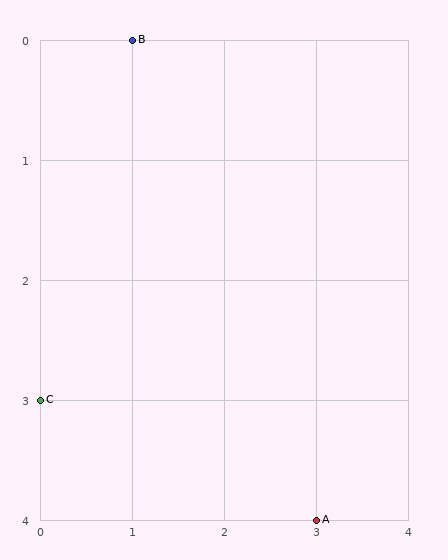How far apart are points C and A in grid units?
Points C and A are 3 columns and 1 row apart (about 3.2 grid units diagonally).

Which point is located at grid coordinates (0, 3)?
Point C is at (0, 3).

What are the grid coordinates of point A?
Point A is at grid coordinates (3, 4).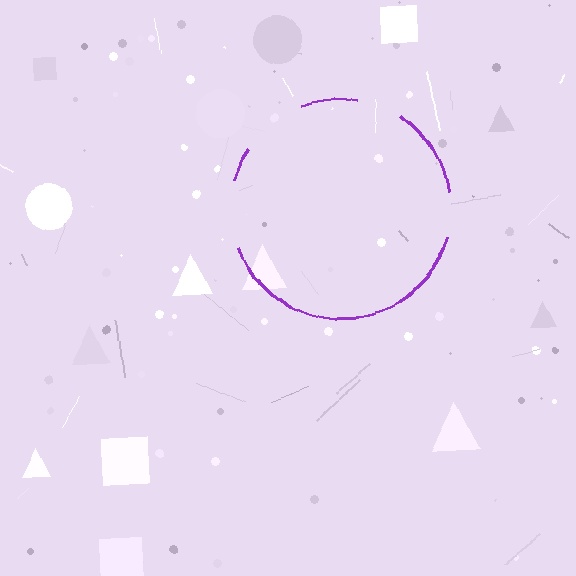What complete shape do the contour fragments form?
The contour fragments form a circle.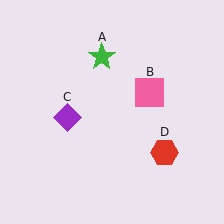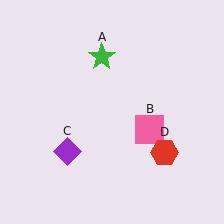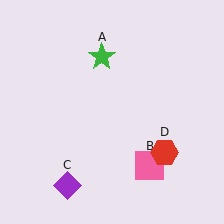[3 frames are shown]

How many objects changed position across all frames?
2 objects changed position: pink square (object B), purple diamond (object C).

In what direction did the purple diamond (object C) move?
The purple diamond (object C) moved down.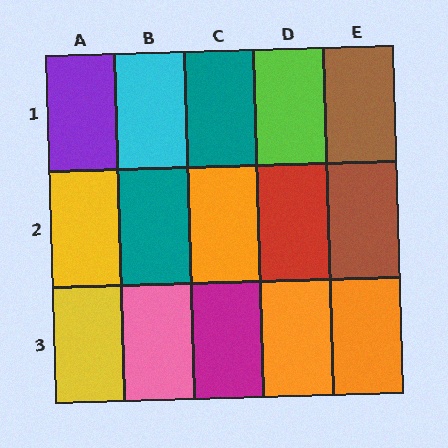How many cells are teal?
2 cells are teal.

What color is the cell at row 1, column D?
Lime.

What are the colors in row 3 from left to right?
Yellow, pink, magenta, orange, orange.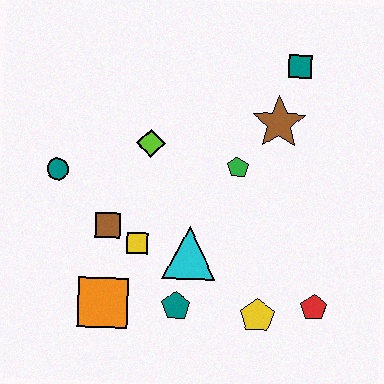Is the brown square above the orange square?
Yes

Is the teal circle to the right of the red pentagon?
No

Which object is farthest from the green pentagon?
The orange square is farthest from the green pentagon.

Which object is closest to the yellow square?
The brown square is closest to the yellow square.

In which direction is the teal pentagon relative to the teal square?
The teal pentagon is below the teal square.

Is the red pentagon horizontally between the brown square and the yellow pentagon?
No